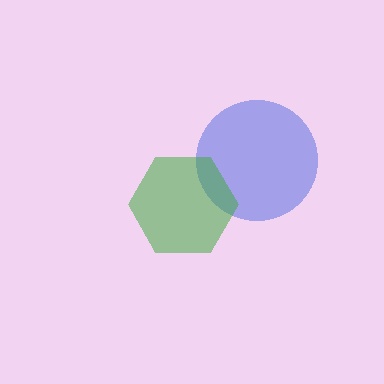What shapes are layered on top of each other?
The layered shapes are: a blue circle, a green hexagon.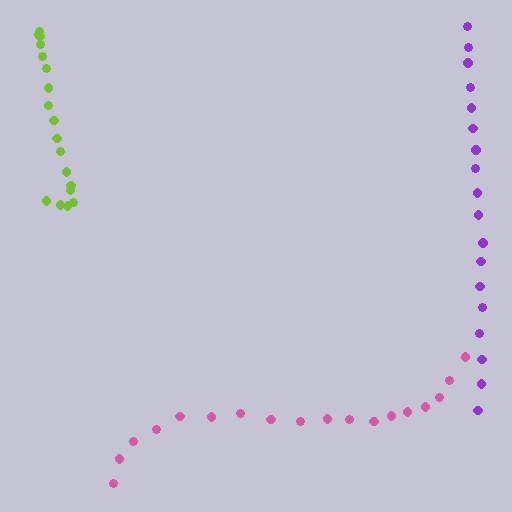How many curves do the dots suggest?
There are 3 distinct paths.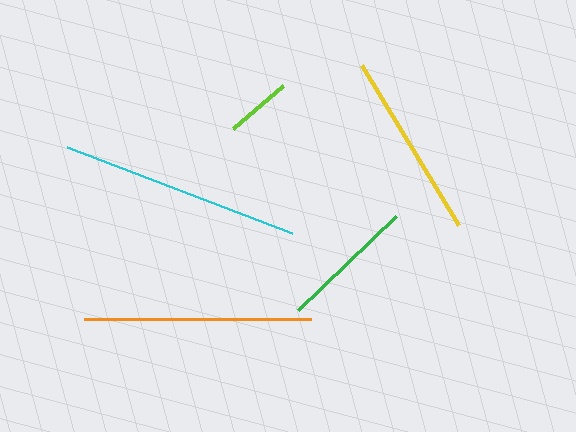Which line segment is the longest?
The cyan line is the longest at approximately 242 pixels.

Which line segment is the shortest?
The lime line is the shortest at approximately 66 pixels.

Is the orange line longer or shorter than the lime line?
The orange line is longer than the lime line.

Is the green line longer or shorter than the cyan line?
The cyan line is longer than the green line.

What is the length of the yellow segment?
The yellow segment is approximately 187 pixels long.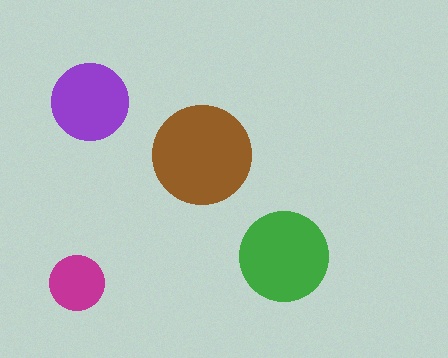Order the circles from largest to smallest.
the brown one, the green one, the purple one, the magenta one.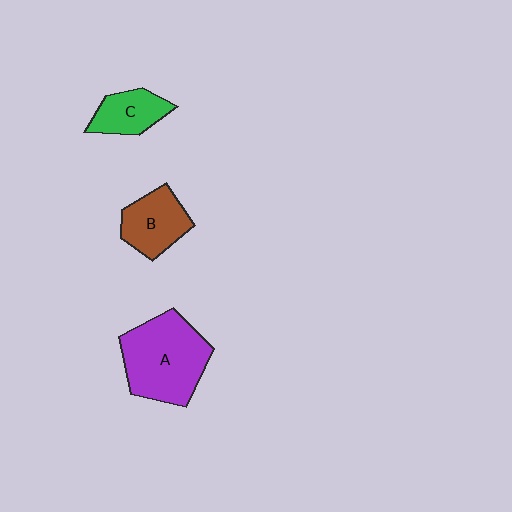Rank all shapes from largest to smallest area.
From largest to smallest: A (purple), B (brown), C (green).